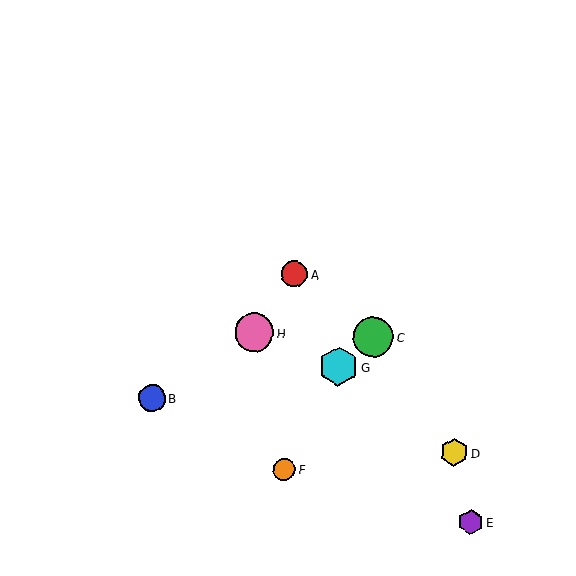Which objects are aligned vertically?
Objects A, F are aligned vertically.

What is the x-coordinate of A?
Object A is at x≈294.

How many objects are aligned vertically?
2 objects (A, F) are aligned vertically.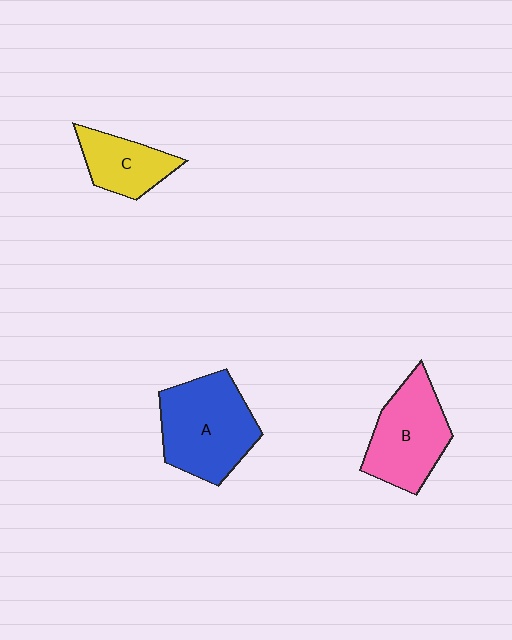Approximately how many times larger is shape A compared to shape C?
Approximately 1.8 times.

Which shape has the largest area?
Shape A (blue).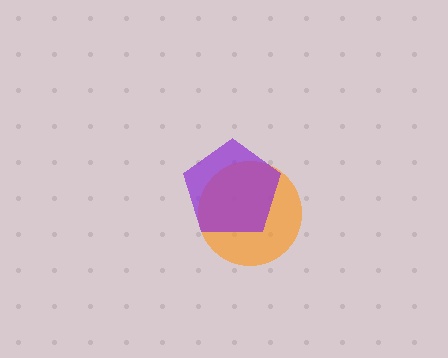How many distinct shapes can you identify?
There are 2 distinct shapes: an orange circle, a purple pentagon.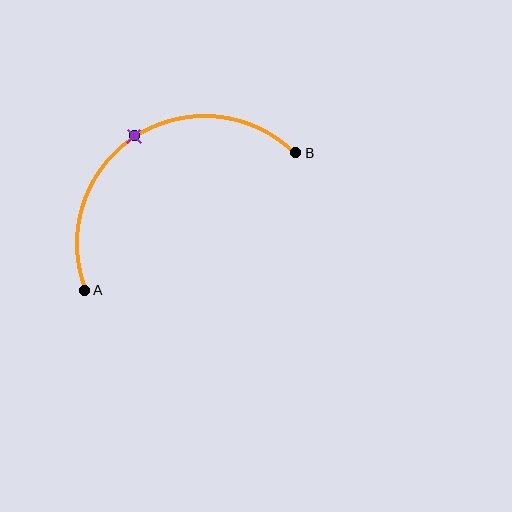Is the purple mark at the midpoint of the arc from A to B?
Yes. The purple mark lies on the arc at equal arc-length from both A and B — it is the arc midpoint.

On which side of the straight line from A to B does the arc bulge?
The arc bulges above the straight line connecting A and B.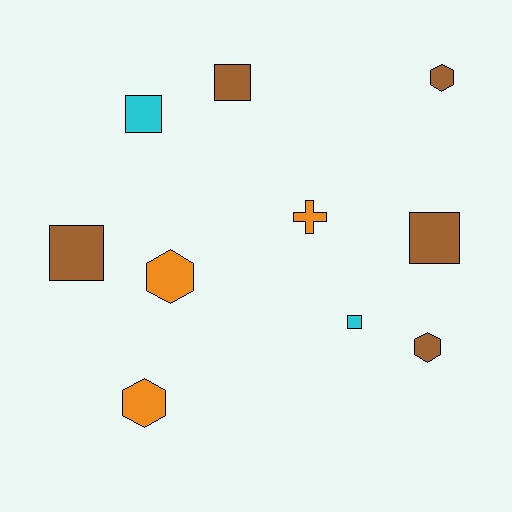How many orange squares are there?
There are no orange squares.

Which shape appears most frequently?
Square, with 5 objects.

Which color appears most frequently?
Brown, with 5 objects.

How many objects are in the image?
There are 10 objects.